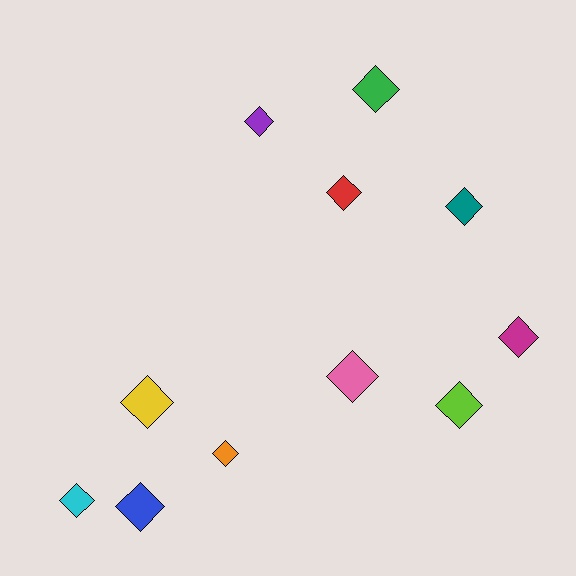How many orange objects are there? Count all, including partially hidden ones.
There is 1 orange object.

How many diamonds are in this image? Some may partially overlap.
There are 11 diamonds.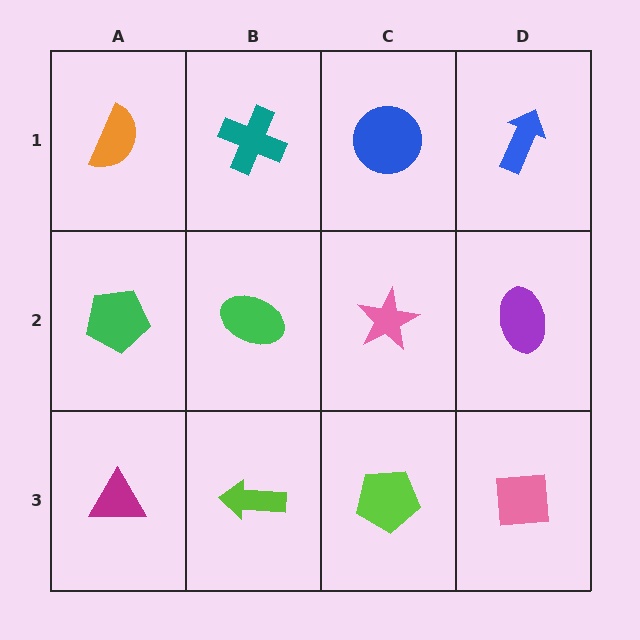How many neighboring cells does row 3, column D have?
2.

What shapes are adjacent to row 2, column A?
An orange semicircle (row 1, column A), a magenta triangle (row 3, column A), a green ellipse (row 2, column B).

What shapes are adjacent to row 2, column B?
A teal cross (row 1, column B), a lime arrow (row 3, column B), a green pentagon (row 2, column A), a pink star (row 2, column C).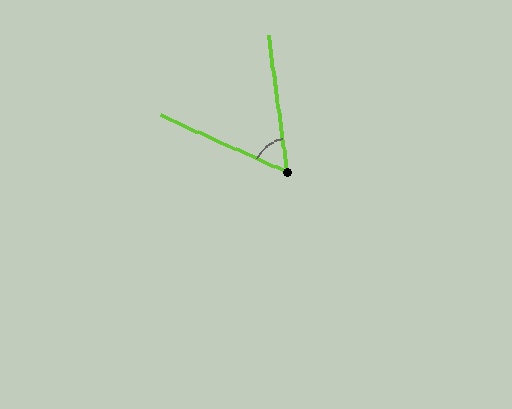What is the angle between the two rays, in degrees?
Approximately 59 degrees.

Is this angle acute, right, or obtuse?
It is acute.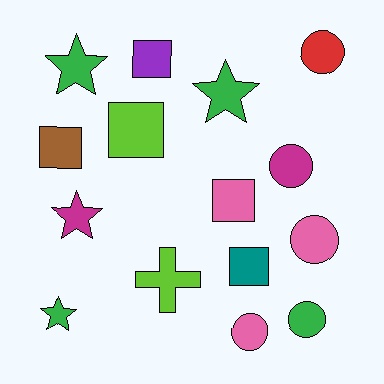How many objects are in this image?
There are 15 objects.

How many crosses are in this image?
There is 1 cross.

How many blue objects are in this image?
There are no blue objects.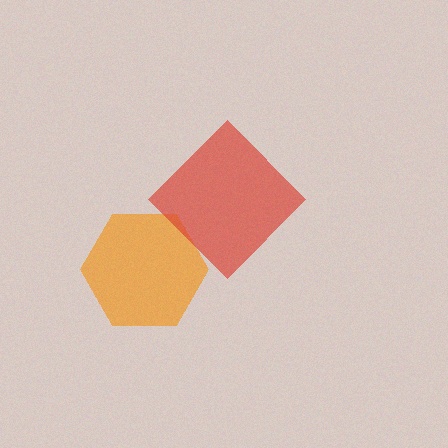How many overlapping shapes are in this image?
There are 2 overlapping shapes in the image.